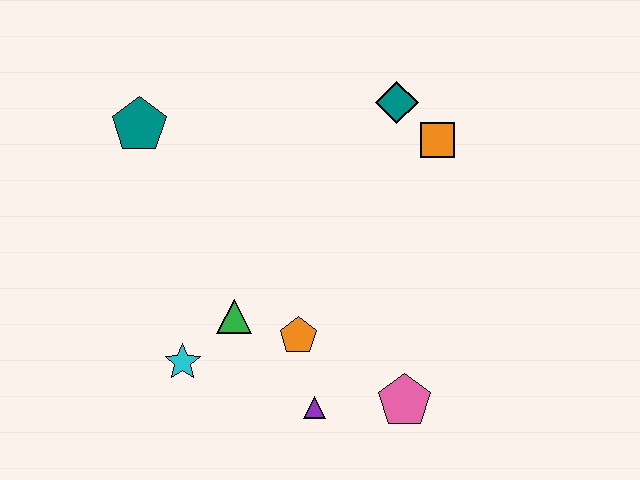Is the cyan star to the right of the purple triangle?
No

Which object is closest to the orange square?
The teal diamond is closest to the orange square.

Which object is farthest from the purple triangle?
The teal pentagon is farthest from the purple triangle.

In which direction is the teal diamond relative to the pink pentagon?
The teal diamond is above the pink pentagon.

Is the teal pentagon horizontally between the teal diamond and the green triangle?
No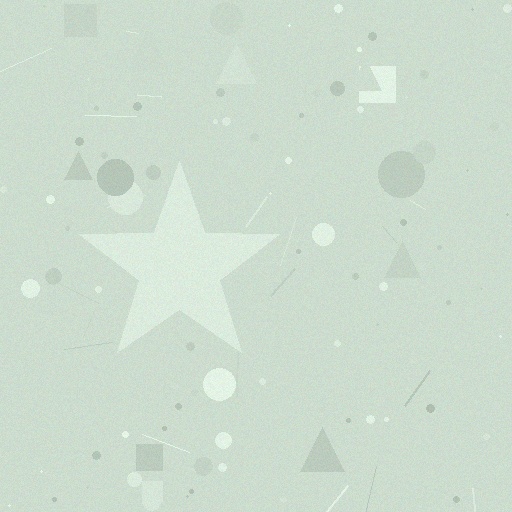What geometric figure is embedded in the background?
A star is embedded in the background.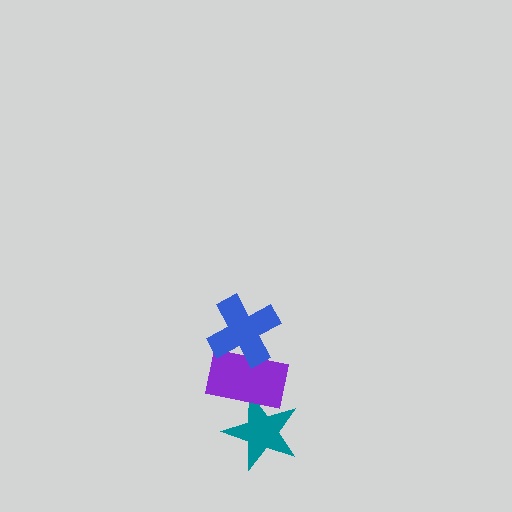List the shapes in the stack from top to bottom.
From top to bottom: the blue cross, the purple rectangle, the teal star.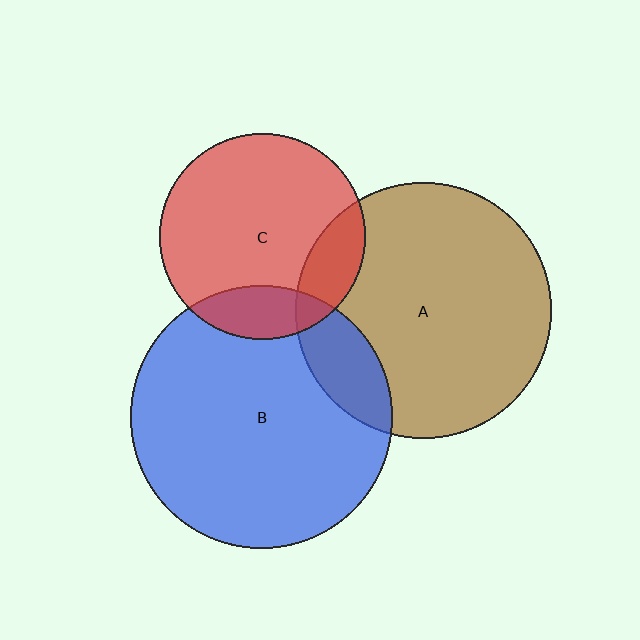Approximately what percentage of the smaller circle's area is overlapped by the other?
Approximately 15%.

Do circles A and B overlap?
Yes.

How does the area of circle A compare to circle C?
Approximately 1.5 times.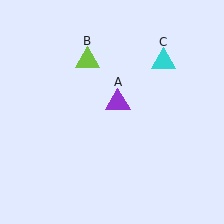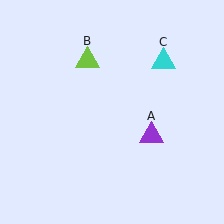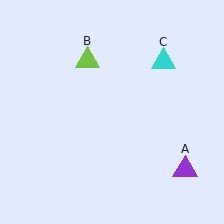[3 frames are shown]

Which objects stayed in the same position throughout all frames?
Lime triangle (object B) and cyan triangle (object C) remained stationary.